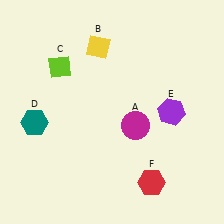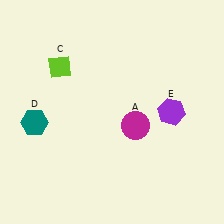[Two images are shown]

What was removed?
The red hexagon (F), the yellow diamond (B) were removed in Image 2.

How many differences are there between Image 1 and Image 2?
There are 2 differences between the two images.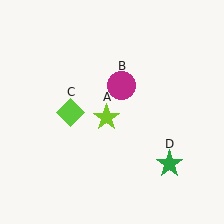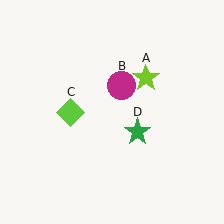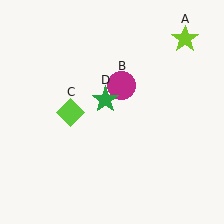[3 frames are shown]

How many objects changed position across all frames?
2 objects changed position: lime star (object A), green star (object D).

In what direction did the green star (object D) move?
The green star (object D) moved up and to the left.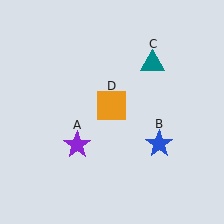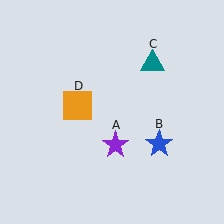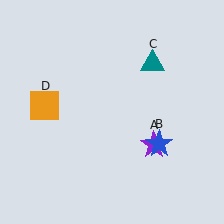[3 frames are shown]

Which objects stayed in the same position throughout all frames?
Blue star (object B) and teal triangle (object C) remained stationary.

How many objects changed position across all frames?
2 objects changed position: purple star (object A), orange square (object D).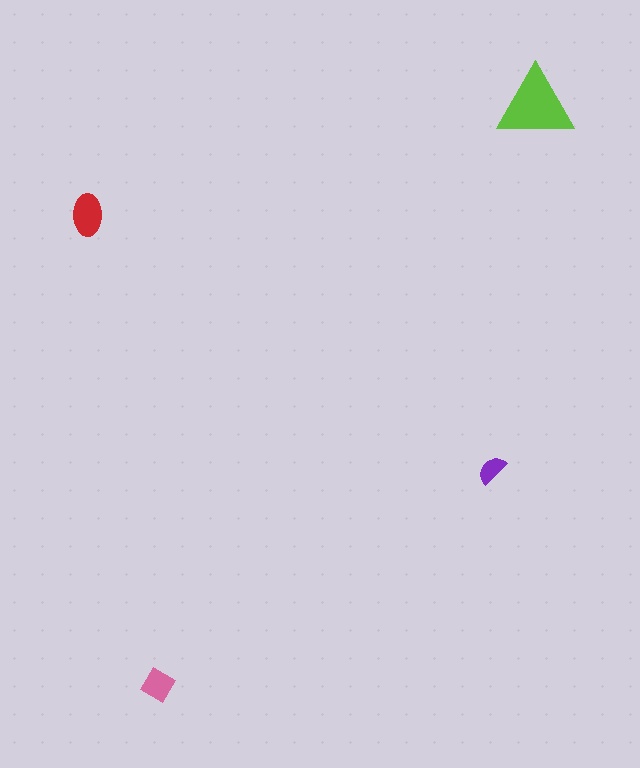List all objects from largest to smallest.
The lime triangle, the red ellipse, the pink diamond, the purple semicircle.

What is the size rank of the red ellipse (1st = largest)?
2nd.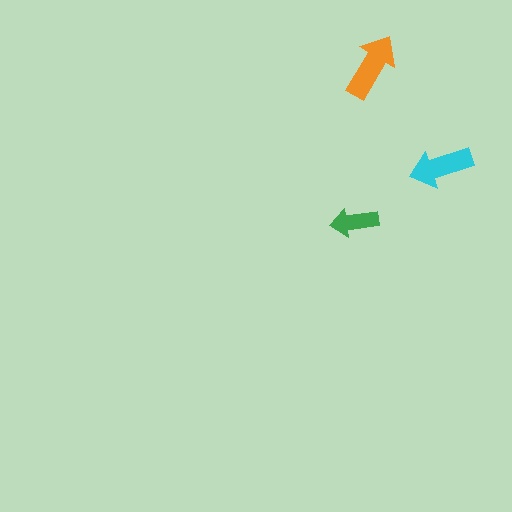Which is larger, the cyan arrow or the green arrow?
The cyan one.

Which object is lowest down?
The green arrow is bottommost.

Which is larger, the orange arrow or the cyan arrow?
The orange one.